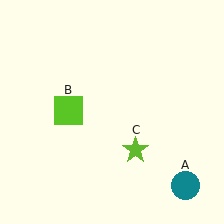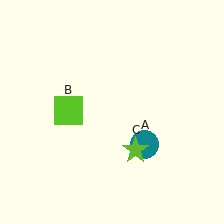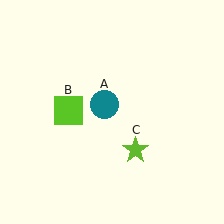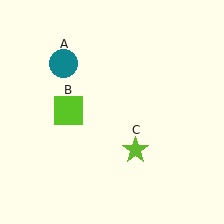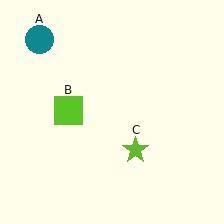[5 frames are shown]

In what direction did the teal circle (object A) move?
The teal circle (object A) moved up and to the left.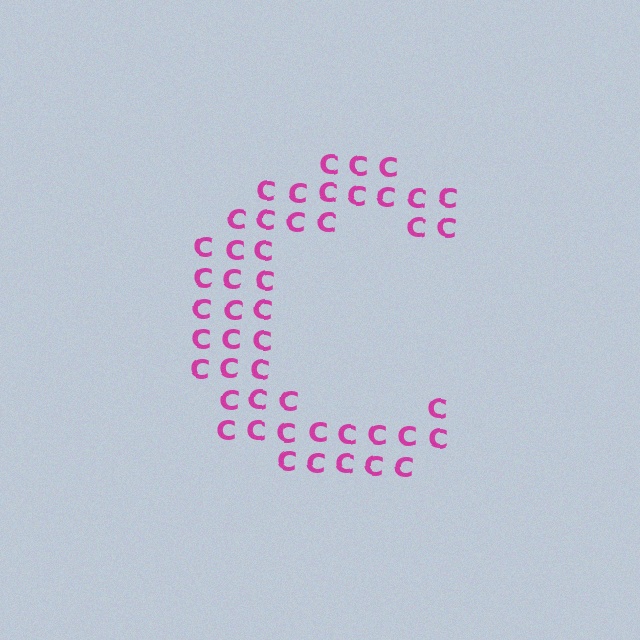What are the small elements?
The small elements are letter C's.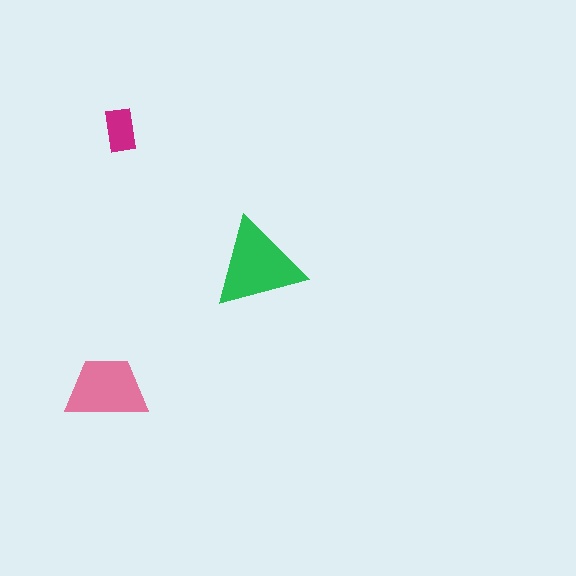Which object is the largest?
The green triangle.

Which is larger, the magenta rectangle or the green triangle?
The green triangle.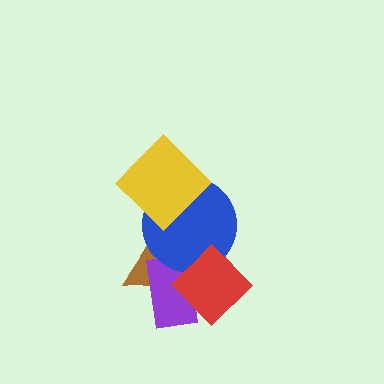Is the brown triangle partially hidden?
Yes, it is partially covered by another shape.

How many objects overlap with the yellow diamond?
2 objects overlap with the yellow diamond.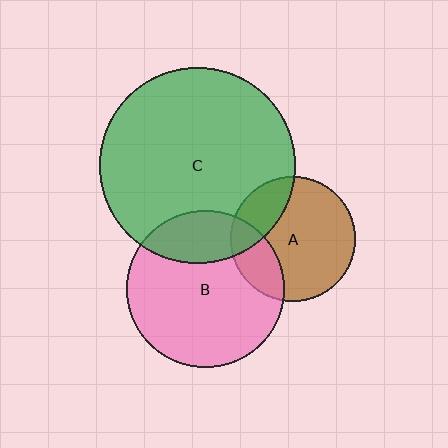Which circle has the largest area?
Circle C (green).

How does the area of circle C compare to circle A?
Approximately 2.4 times.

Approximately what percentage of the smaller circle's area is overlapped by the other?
Approximately 25%.